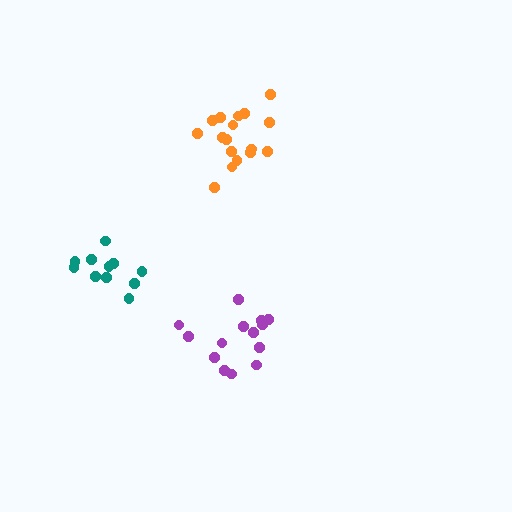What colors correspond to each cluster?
The clusters are colored: purple, orange, teal.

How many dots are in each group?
Group 1: 14 dots, Group 2: 17 dots, Group 3: 11 dots (42 total).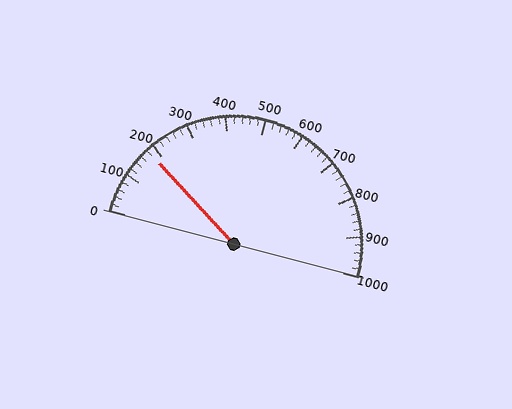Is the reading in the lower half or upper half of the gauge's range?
The reading is in the lower half of the range (0 to 1000).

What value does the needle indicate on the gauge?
The needle indicates approximately 180.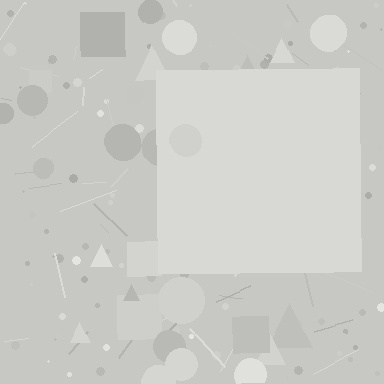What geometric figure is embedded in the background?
A square is embedded in the background.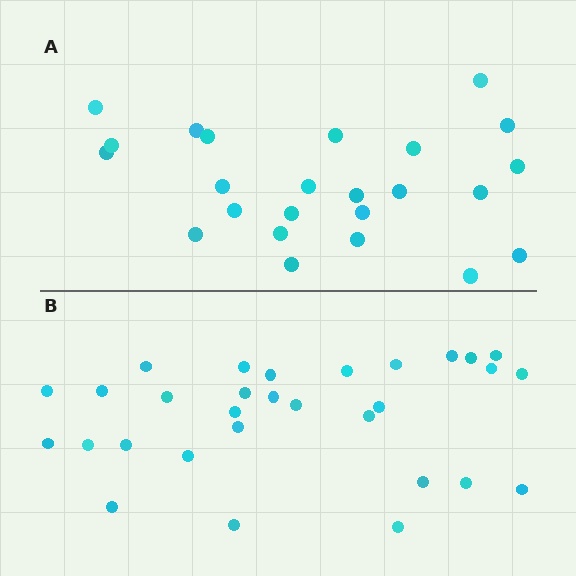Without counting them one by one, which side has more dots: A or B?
Region B (the bottom region) has more dots.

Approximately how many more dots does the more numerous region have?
Region B has about 6 more dots than region A.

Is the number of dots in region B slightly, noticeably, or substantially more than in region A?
Region B has noticeably more, but not dramatically so. The ratio is roughly 1.2 to 1.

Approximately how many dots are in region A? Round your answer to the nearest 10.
About 20 dots. (The exact count is 24, which rounds to 20.)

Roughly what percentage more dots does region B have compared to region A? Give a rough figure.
About 25% more.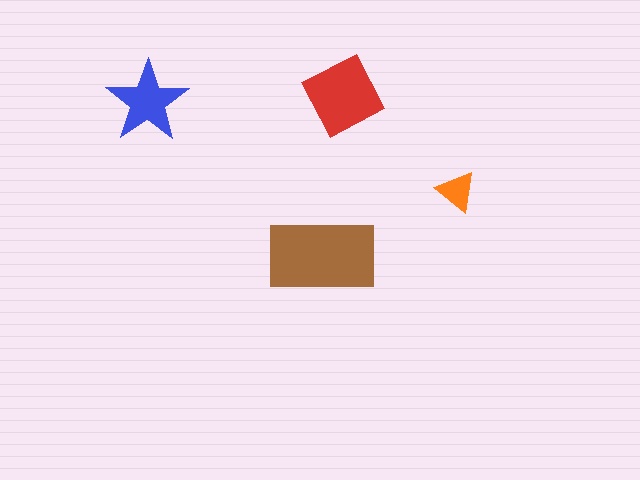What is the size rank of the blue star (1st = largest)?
3rd.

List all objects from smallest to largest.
The orange triangle, the blue star, the red square, the brown rectangle.